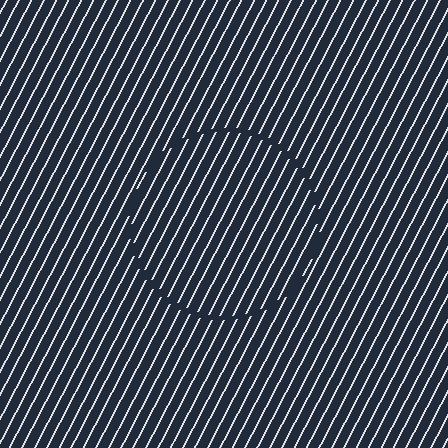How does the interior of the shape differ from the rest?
The interior of the shape contains the same grating, shifted by half a period — the contour is defined by the phase discontinuity where line-ends from the inner and outer gratings abut.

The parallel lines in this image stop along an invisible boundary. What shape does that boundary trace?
An illusory circle. The interior of the shape contains the same grating, shifted by half a period — the contour is defined by the phase discontinuity where line-ends from the inner and outer gratings abut.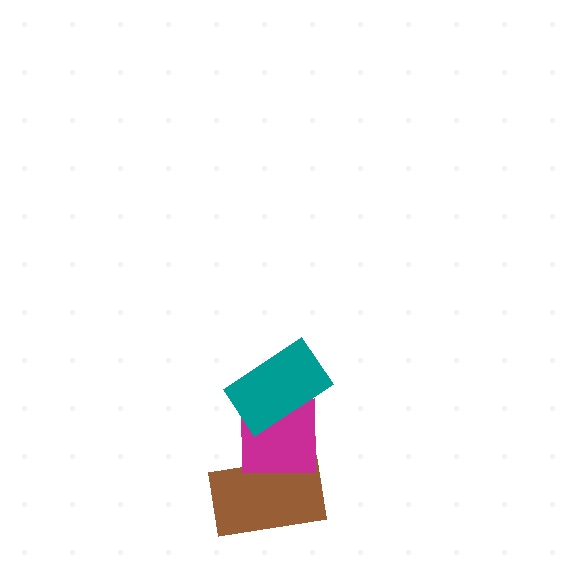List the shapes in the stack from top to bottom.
From top to bottom: the teal rectangle, the magenta square, the brown rectangle.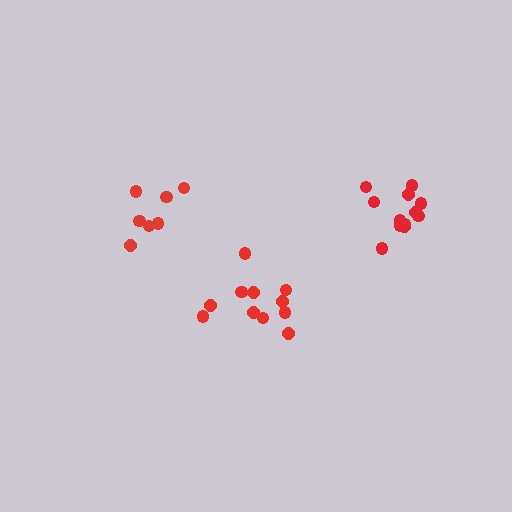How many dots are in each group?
Group 1: 12 dots, Group 2: 7 dots, Group 3: 11 dots (30 total).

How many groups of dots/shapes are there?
There are 3 groups.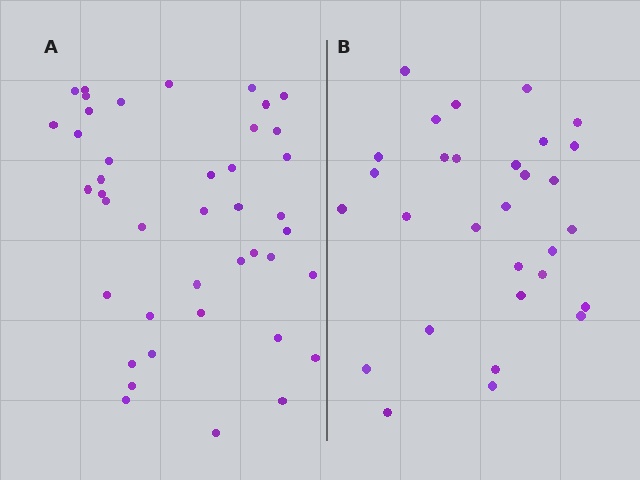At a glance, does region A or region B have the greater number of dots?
Region A (the left region) has more dots.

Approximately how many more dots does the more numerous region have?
Region A has roughly 12 or so more dots than region B.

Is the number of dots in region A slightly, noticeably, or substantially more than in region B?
Region A has noticeably more, but not dramatically so. The ratio is roughly 1.4 to 1.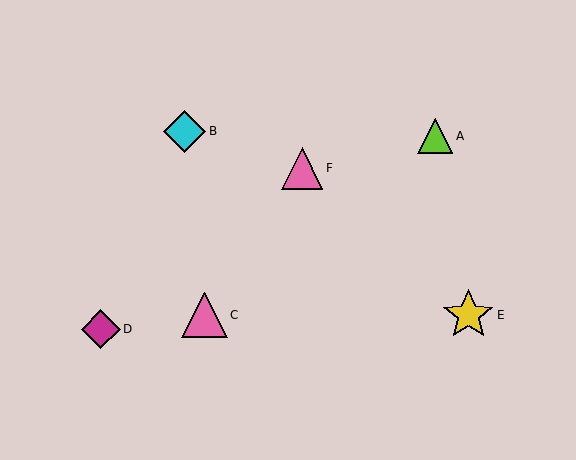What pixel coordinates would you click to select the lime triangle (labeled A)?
Click at (435, 136) to select the lime triangle A.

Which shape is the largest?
The yellow star (labeled E) is the largest.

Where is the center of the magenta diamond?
The center of the magenta diamond is at (101, 329).